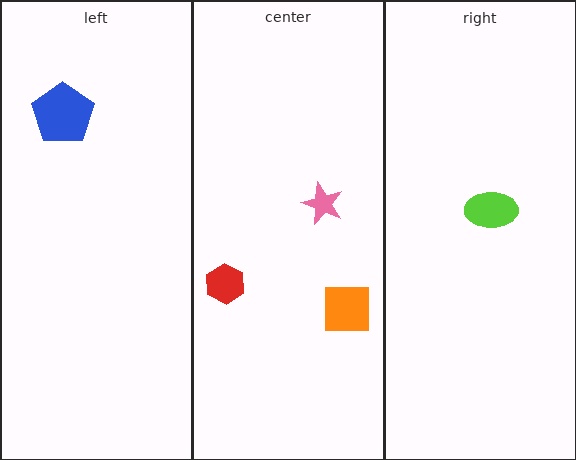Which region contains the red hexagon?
The center region.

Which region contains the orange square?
The center region.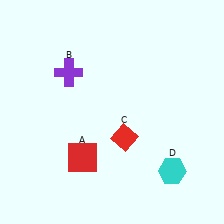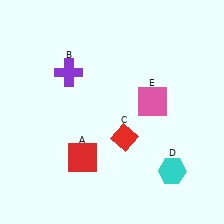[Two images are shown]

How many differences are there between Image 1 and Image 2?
There is 1 difference between the two images.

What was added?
A pink square (E) was added in Image 2.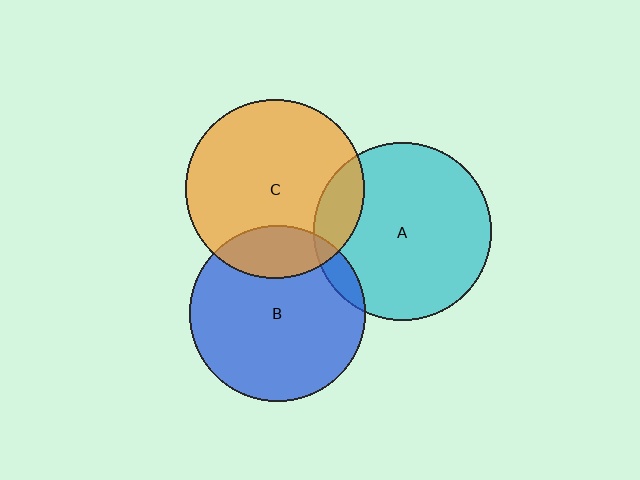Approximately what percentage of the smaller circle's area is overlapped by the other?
Approximately 15%.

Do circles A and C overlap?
Yes.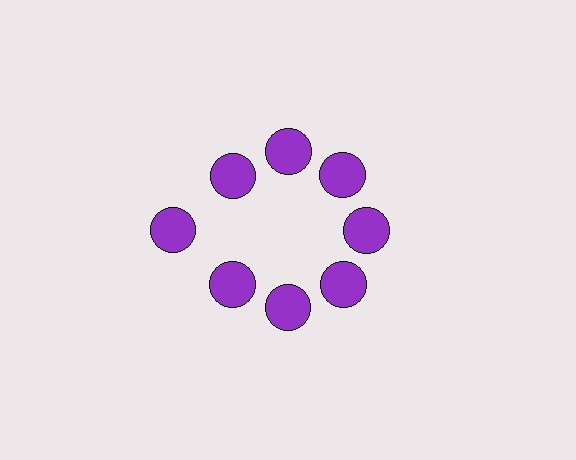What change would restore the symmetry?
The symmetry would be restored by moving it inward, back onto the ring so that all 8 circles sit at equal angles and equal distance from the center.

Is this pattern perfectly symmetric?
No. The 8 purple circles are arranged in a ring, but one element near the 9 o'clock position is pushed outward from the center, breaking the 8-fold rotational symmetry.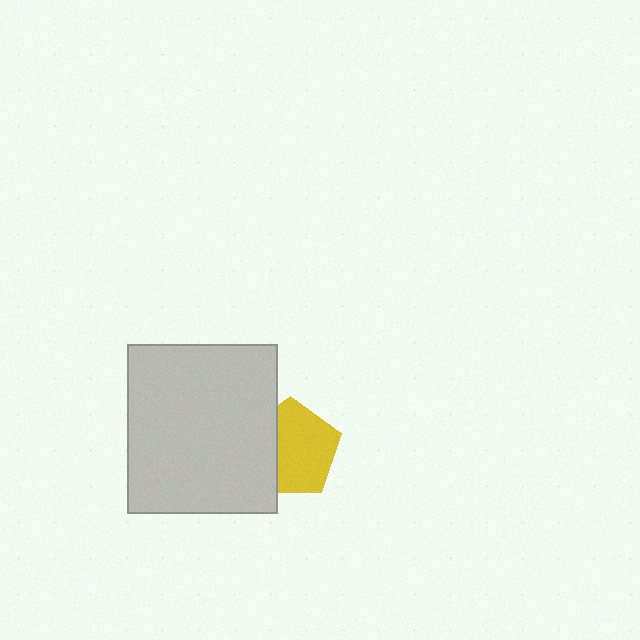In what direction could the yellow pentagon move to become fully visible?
The yellow pentagon could move right. That would shift it out from behind the light gray rectangle entirely.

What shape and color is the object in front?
The object in front is a light gray rectangle.